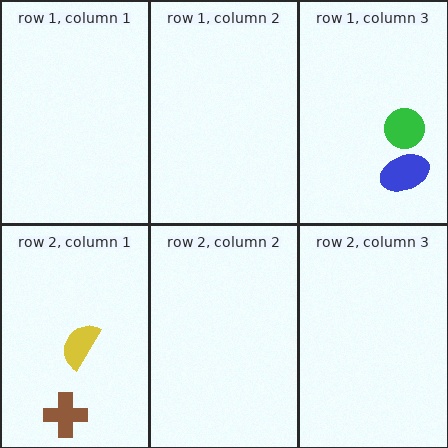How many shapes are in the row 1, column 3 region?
2.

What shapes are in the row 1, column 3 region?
The blue ellipse, the green circle.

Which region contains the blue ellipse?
The row 1, column 3 region.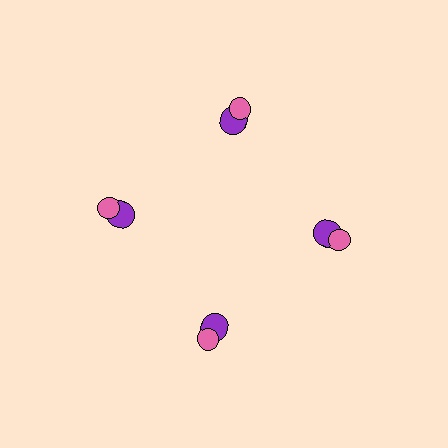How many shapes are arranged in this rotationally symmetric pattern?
There are 12 shapes, arranged in 4 groups of 3.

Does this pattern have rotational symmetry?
Yes, this pattern has 4-fold rotational symmetry. It looks the same after rotating 90 degrees around the center.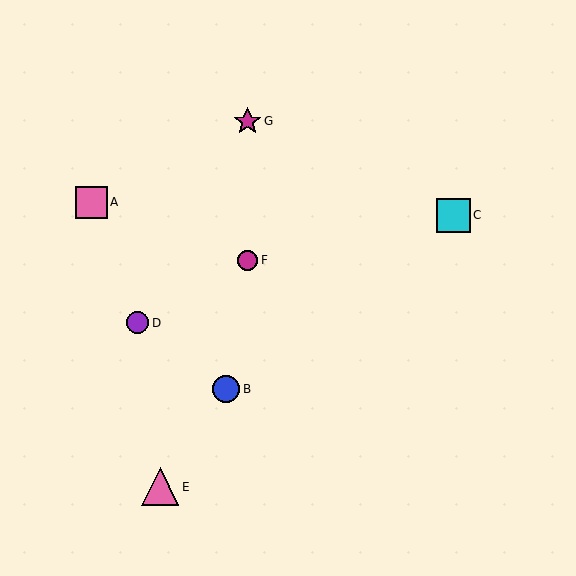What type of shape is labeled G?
Shape G is a magenta star.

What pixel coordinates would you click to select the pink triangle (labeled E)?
Click at (160, 487) to select the pink triangle E.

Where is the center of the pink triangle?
The center of the pink triangle is at (160, 487).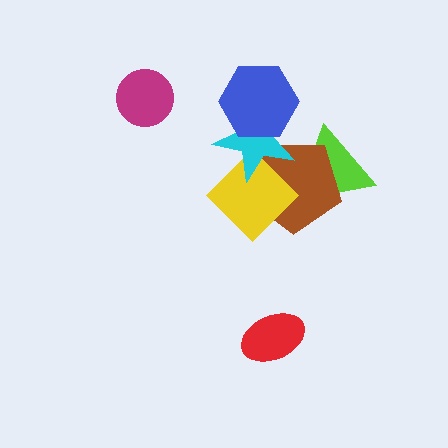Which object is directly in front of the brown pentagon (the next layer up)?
The yellow diamond is directly in front of the brown pentagon.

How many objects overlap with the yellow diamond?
3 objects overlap with the yellow diamond.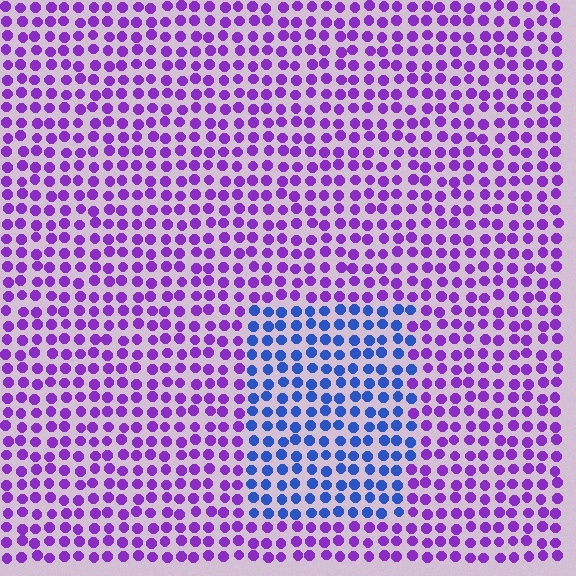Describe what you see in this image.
The image is filled with small purple elements in a uniform arrangement. A rectangle-shaped region is visible where the elements are tinted to a slightly different hue, forming a subtle color boundary.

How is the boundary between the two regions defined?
The boundary is defined purely by a slight shift in hue (about 54 degrees). Spacing, size, and orientation are identical on both sides.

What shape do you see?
I see a rectangle.